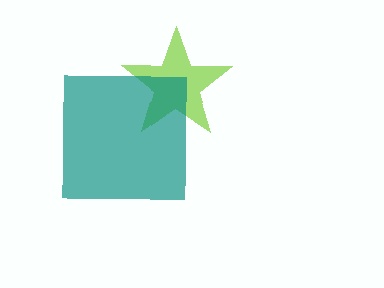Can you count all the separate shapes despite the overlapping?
Yes, there are 2 separate shapes.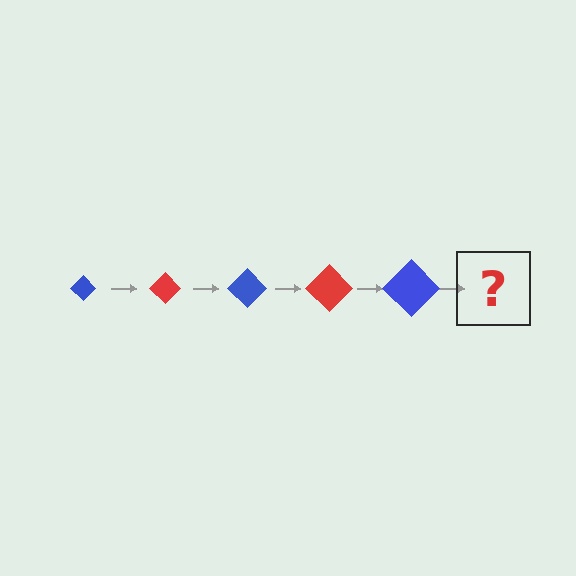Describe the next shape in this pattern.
It should be a red diamond, larger than the previous one.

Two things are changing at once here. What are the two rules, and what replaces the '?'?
The two rules are that the diamond grows larger each step and the color cycles through blue and red. The '?' should be a red diamond, larger than the previous one.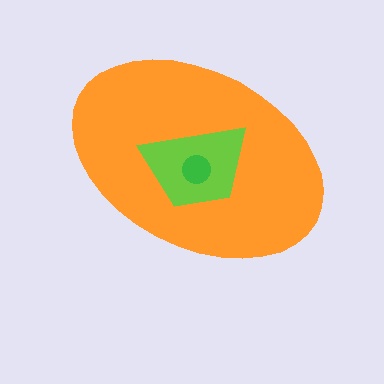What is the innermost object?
The green circle.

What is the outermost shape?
The orange ellipse.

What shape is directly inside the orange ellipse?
The lime trapezoid.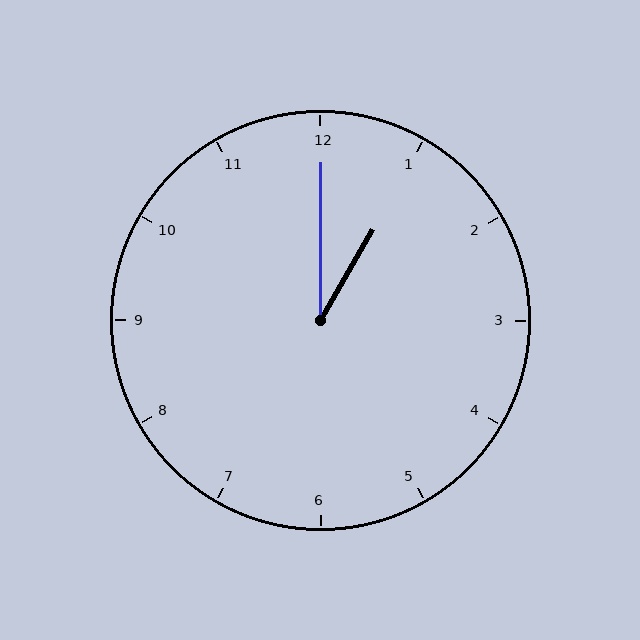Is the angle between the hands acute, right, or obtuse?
It is acute.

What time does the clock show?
1:00.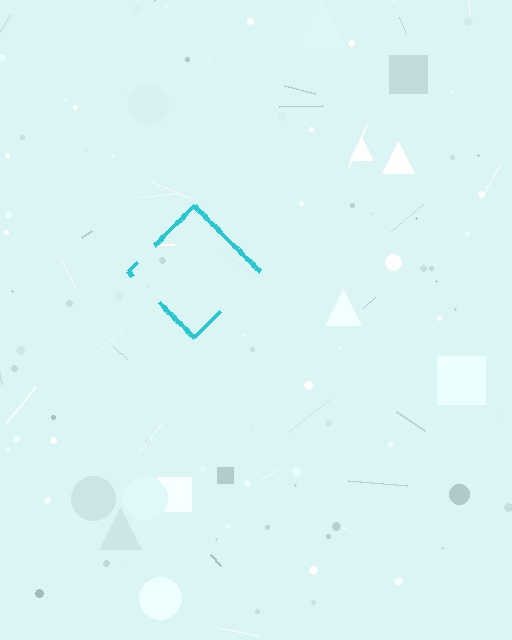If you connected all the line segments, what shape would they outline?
They would outline a diamond.